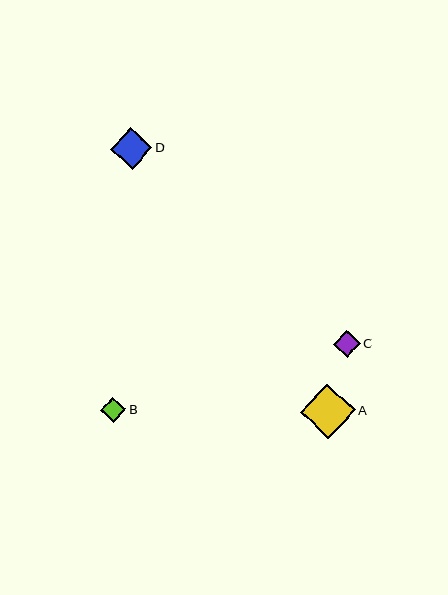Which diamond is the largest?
Diamond A is the largest with a size of approximately 55 pixels.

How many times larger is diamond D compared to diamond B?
Diamond D is approximately 1.6 times the size of diamond B.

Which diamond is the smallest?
Diamond B is the smallest with a size of approximately 25 pixels.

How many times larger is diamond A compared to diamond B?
Diamond A is approximately 2.2 times the size of diamond B.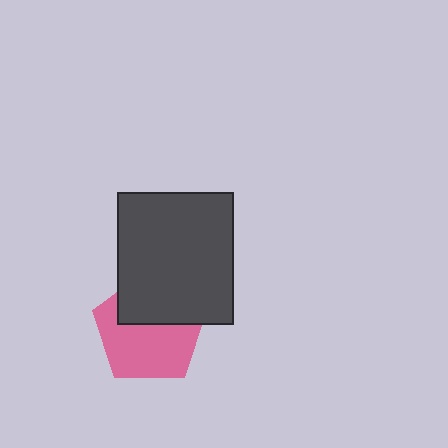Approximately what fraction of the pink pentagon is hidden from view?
Roughly 40% of the pink pentagon is hidden behind the dark gray rectangle.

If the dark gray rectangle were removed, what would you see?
You would see the complete pink pentagon.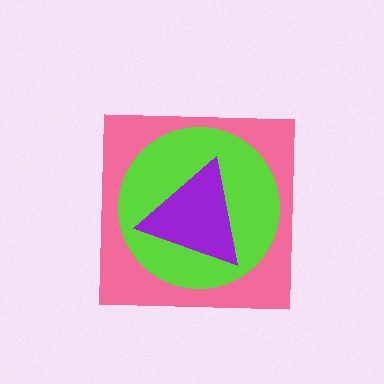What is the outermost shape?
The pink square.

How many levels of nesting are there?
3.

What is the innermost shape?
The purple triangle.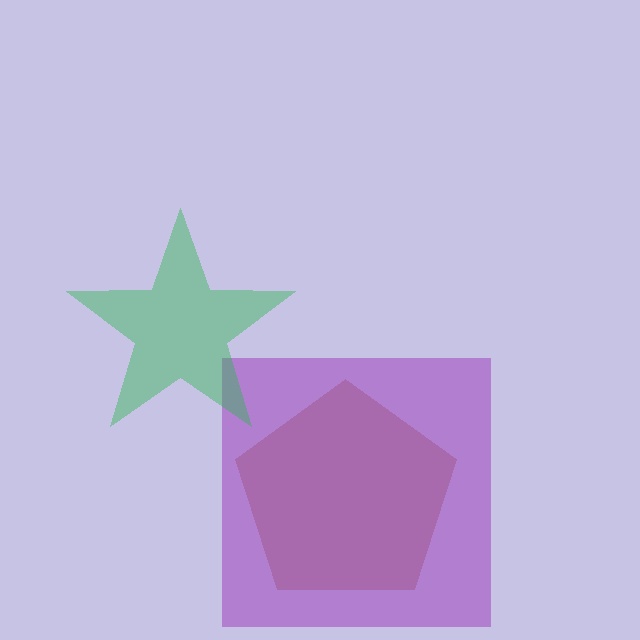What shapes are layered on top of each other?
The layered shapes are: a brown pentagon, a purple square, a green star.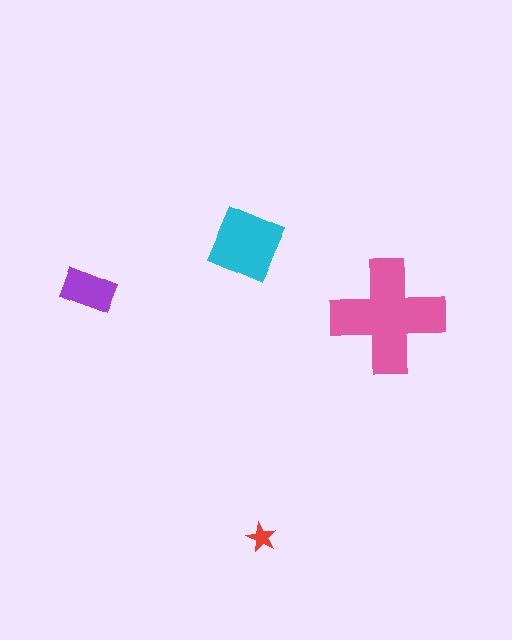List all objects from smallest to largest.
The red star, the purple rectangle, the cyan square, the pink cross.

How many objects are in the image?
There are 4 objects in the image.